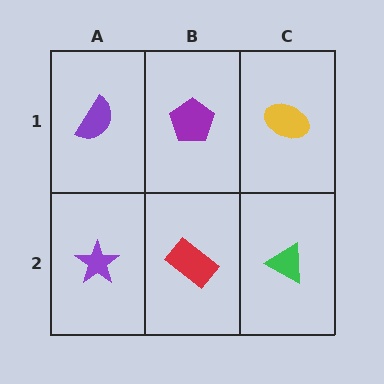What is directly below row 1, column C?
A green triangle.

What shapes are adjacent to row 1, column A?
A purple star (row 2, column A), a purple pentagon (row 1, column B).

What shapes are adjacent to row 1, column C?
A green triangle (row 2, column C), a purple pentagon (row 1, column B).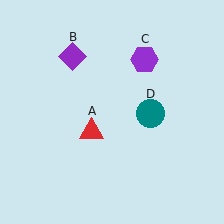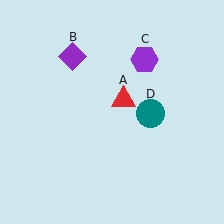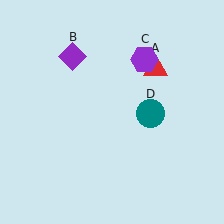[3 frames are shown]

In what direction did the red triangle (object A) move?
The red triangle (object A) moved up and to the right.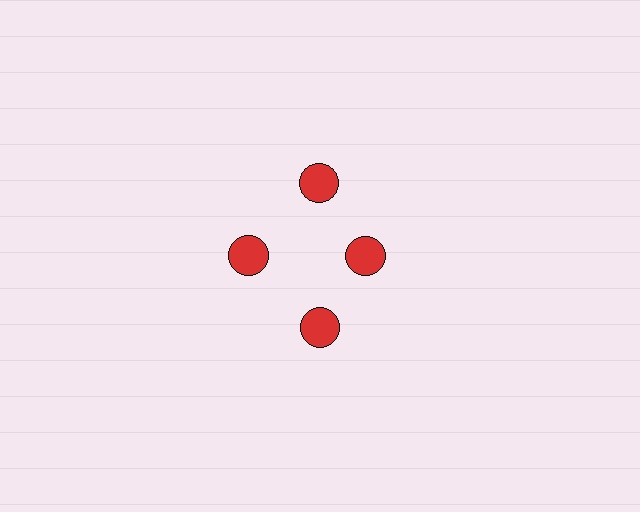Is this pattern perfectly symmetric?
No. The 4 red circles are arranged in a ring, but one element near the 3 o'clock position is pulled inward toward the center, breaking the 4-fold rotational symmetry.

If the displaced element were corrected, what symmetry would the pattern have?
It would have 4-fold rotational symmetry — the pattern would map onto itself every 90 degrees.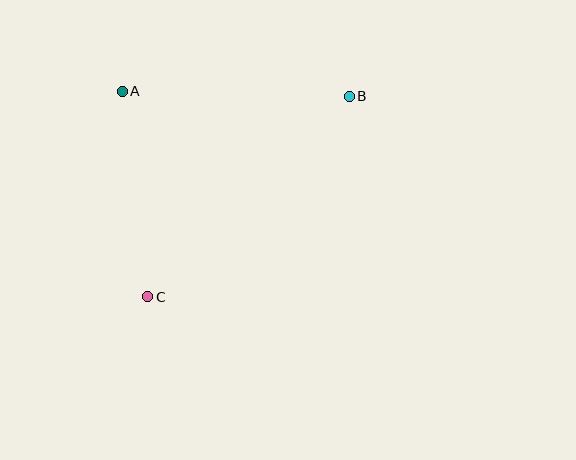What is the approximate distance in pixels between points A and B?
The distance between A and B is approximately 227 pixels.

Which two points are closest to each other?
Points A and C are closest to each other.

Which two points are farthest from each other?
Points B and C are farthest from each other.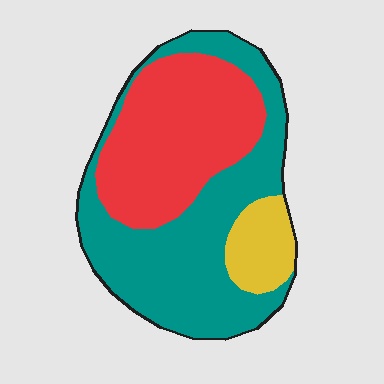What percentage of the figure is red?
Red takes up about three eighths (3/8) of the figure.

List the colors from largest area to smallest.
From largest to smallest: teal, red, yellow.